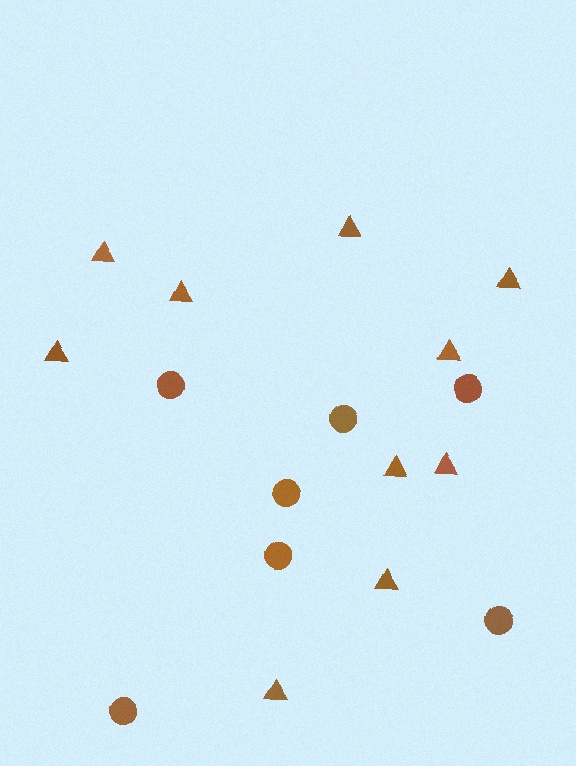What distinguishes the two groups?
There are 2 groups: one group of triangles (10) and one group of circles (7).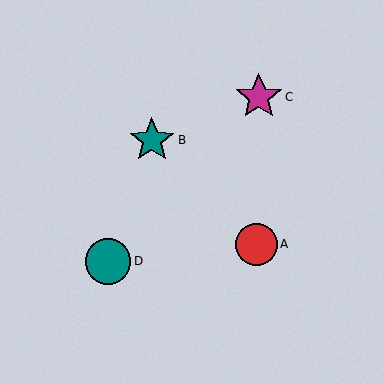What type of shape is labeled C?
Shape C is a magenta star.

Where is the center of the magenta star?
The center of the magenta star is at (259, 97).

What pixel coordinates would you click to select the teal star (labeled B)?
Click at (152, 140) to select the teal star B.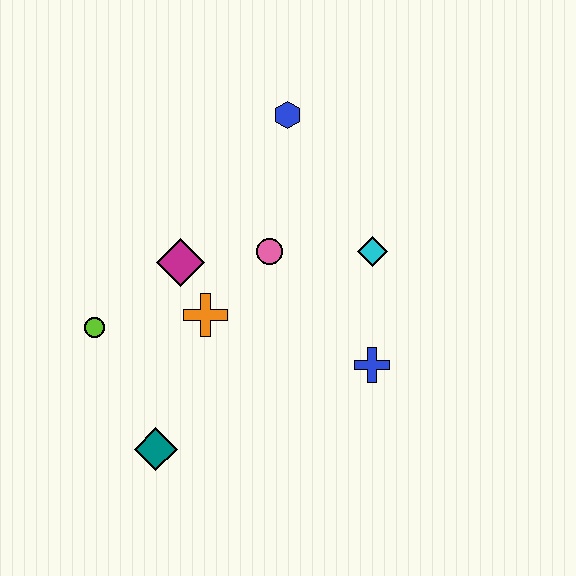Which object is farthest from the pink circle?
The teal diamond is farthest from the pink circle.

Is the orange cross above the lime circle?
Yes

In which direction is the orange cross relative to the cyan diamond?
The orange cross is to the left of the cyan diamond.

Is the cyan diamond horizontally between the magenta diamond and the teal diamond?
No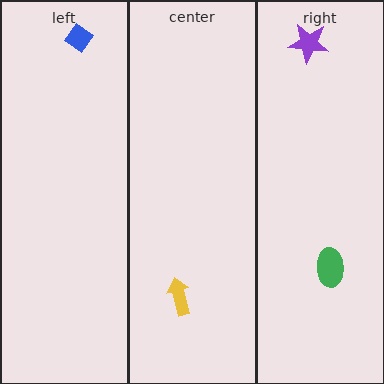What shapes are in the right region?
The green ellipse, the purple star.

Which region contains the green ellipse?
The right region.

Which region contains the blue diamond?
The left region.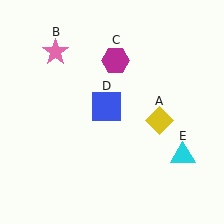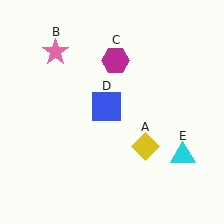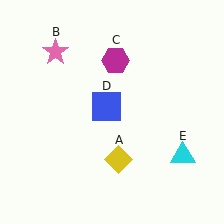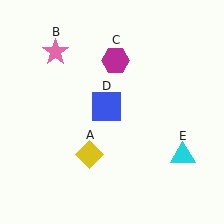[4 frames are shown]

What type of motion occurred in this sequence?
The yellow diamond (object A) rotated clockwise around the center of the scene.